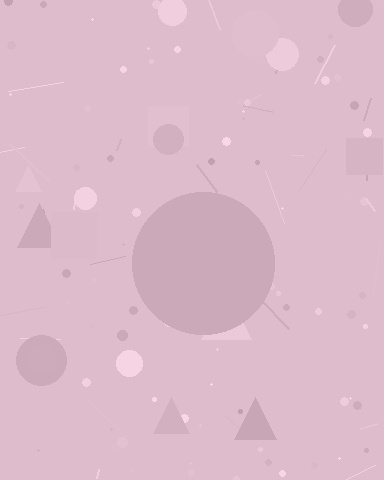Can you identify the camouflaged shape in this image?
The camouflaged shape is a circle.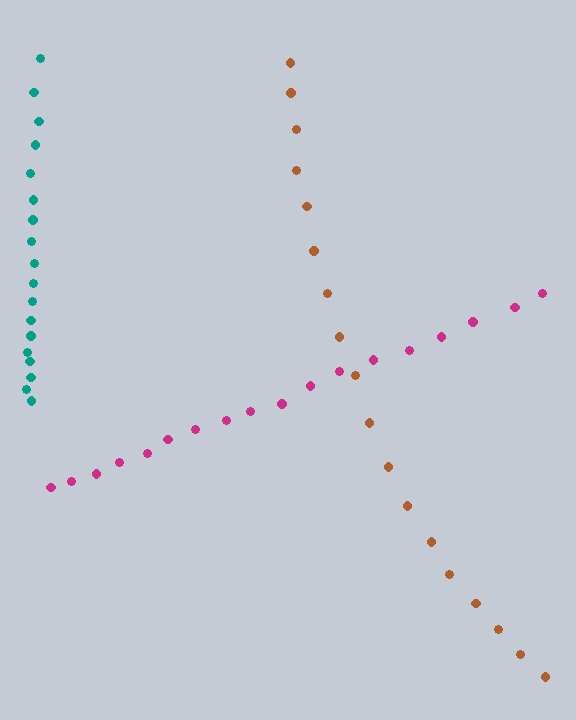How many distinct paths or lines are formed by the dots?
There are 3 distinct paths.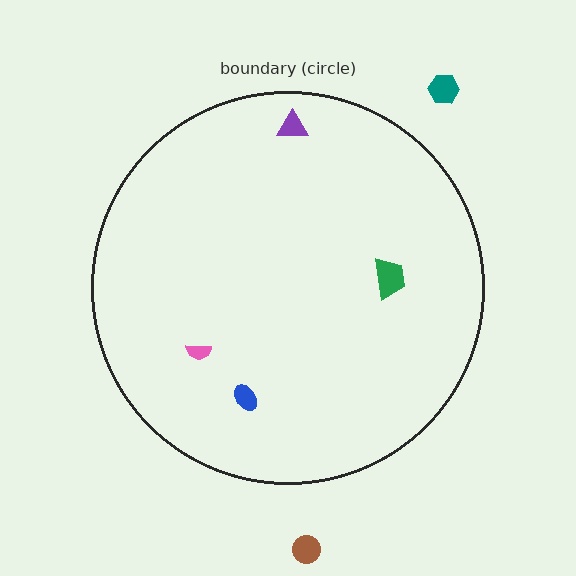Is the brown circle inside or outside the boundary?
Outside.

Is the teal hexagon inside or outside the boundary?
Outside.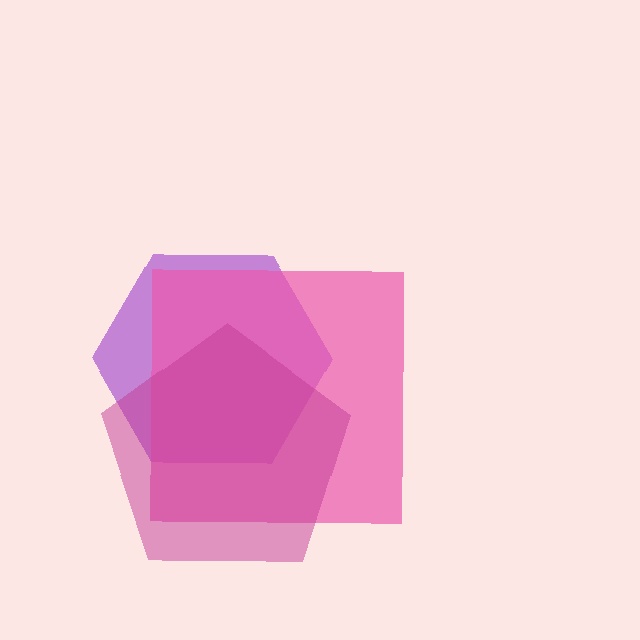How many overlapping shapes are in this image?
There are 3 overlapping shapes in the image.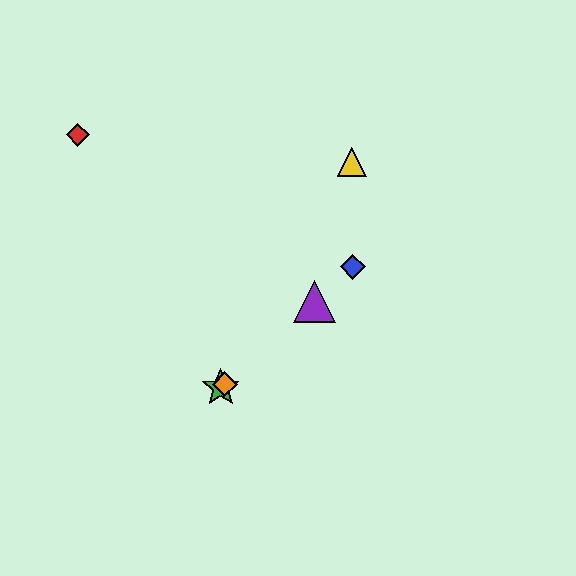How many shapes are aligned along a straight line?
4 shapes (the blue diamond, the green star, the purple triangle, the orange diamond) are aligned along a straight line.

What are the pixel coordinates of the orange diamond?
The orange diamond is at (225, 384).